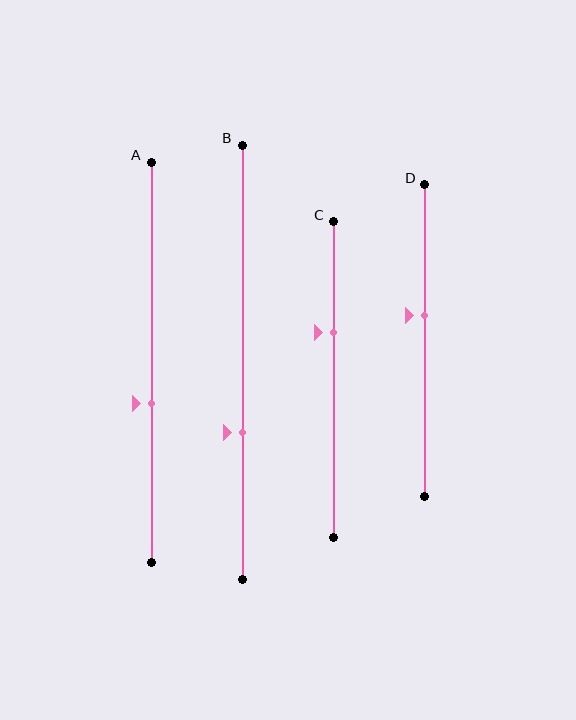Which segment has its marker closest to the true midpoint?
Segment D has its marker closest to the true midpoint.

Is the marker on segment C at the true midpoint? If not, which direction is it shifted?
No, the marker on segment C is shifted upward by about 15% of the segment length.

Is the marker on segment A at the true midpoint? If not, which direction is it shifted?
No, the marker on segment A is shifted downward by about 10% of the segment length.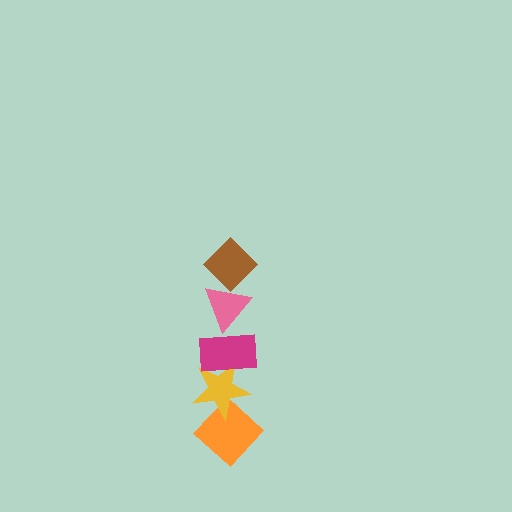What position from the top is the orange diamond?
The orange diamond is 5th from the top.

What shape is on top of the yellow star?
The magenta rectangle is on top of the yellow star.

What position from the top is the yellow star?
The yellow star is 4th from the top.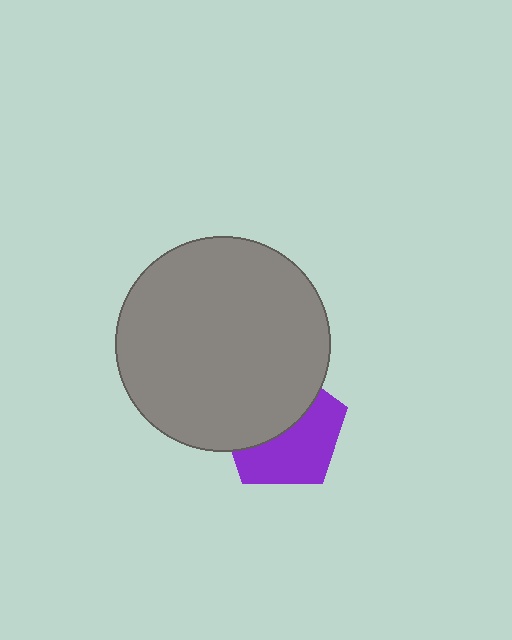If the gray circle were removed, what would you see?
You would see the complete purple pentagon.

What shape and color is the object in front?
The object in front is a gray circle.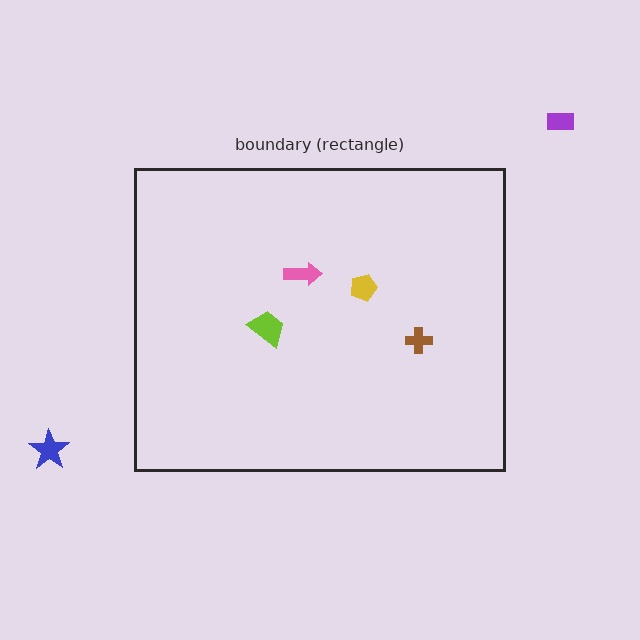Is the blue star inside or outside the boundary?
Outside.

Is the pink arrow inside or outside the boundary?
Inside.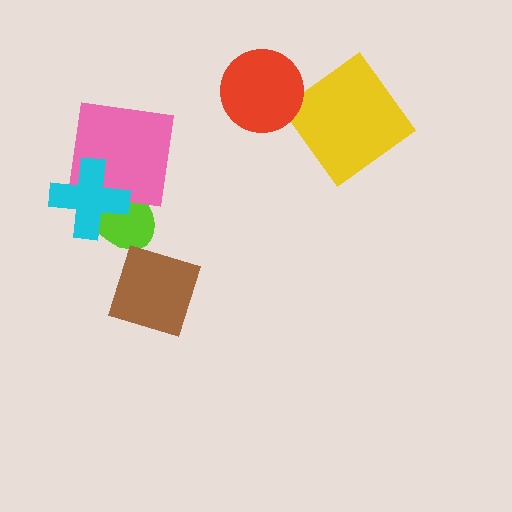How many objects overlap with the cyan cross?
2 objects overlap with the cyan cross.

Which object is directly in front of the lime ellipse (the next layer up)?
The pink square is directly in front of the lime ellipse.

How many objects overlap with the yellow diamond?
0 objects overlap with the yellow diamond.